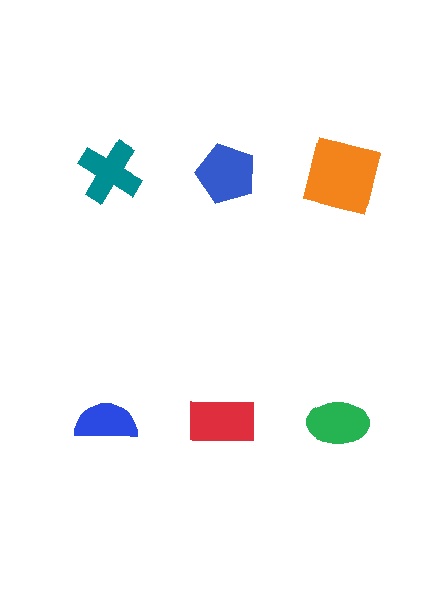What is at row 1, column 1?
A teal cross.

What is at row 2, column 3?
A green ellipse.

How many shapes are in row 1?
3 shapes.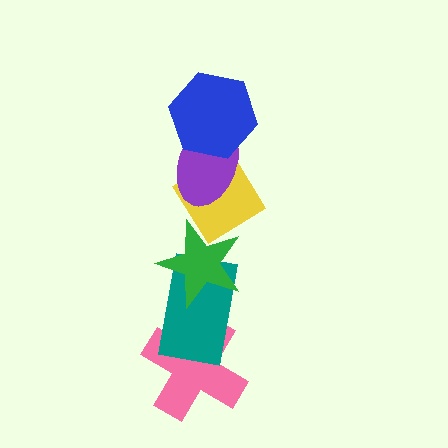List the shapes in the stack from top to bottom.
From top to bottom: the blue hexagon, the purple ellipse, the yellow diamond, the green star, the teal rectangle, the pink cross.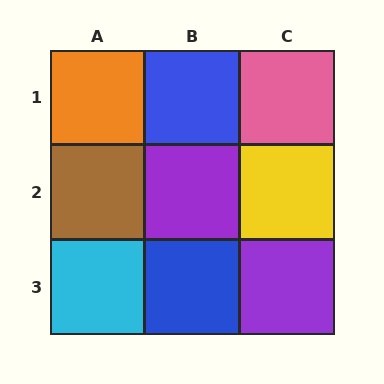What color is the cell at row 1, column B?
Blue.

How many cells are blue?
2 cells are blue.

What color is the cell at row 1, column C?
Pink.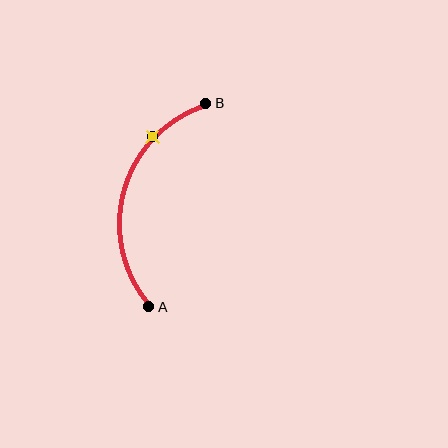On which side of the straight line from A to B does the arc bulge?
The arc bulges to the left of the straight line connecting A and B.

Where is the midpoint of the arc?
The arc midpoint is the point on the curve farthest from the straight line joining A and B. It sits to the left of that line.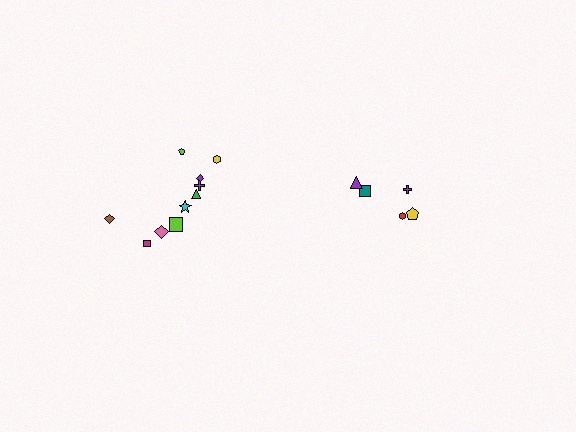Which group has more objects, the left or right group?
The left group.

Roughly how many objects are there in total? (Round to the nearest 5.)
Roughly 15 objects in total.